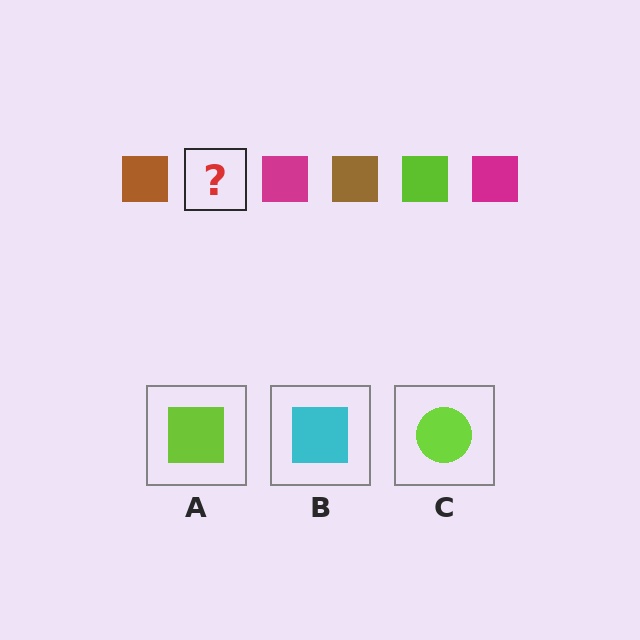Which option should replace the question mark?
Option A.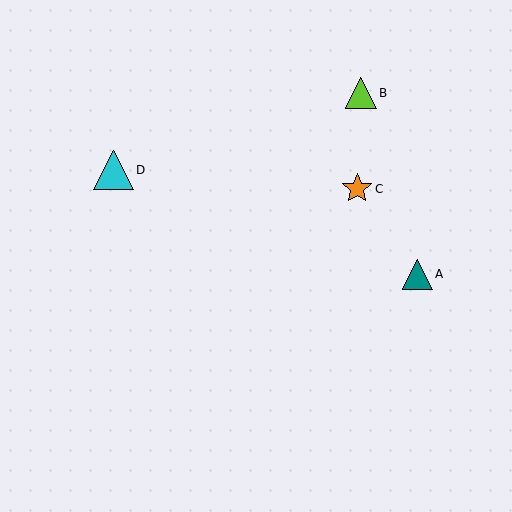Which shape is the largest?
The cyan triangle (labeled D) is the largest.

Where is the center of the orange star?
The center of the orange star is at (357, 189).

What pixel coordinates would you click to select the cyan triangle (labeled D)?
Click at (113, 170) to select the cyan triangle D.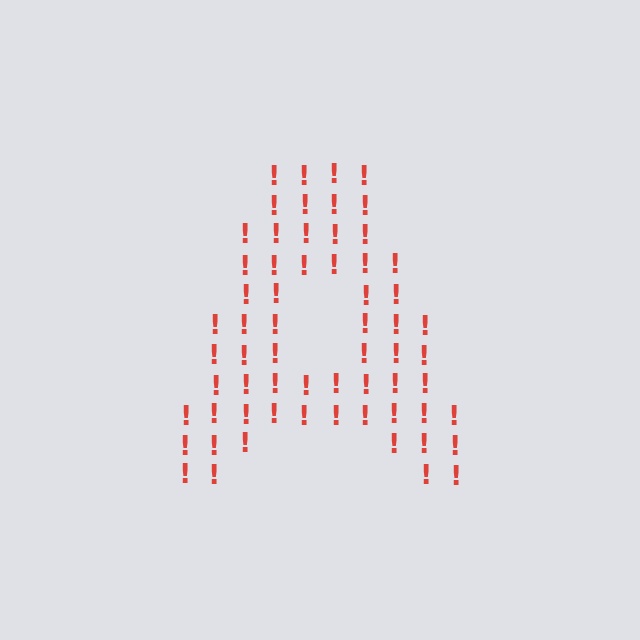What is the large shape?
The large shape is the letter A.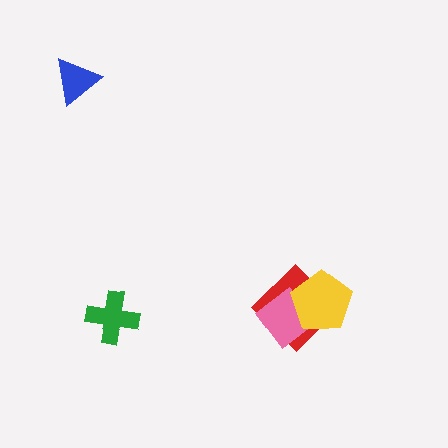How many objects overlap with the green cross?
0 objects overlap with the green cross.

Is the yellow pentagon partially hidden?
No, no other shape covers it.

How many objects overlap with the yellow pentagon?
2 objects overlap with the yellow pentagon.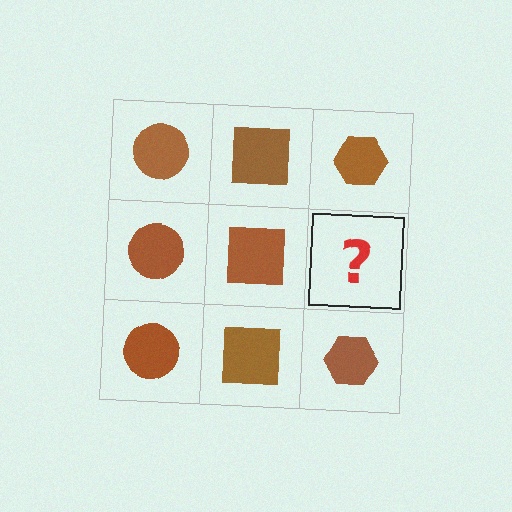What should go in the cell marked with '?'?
The missing cell should contain a brown hexagon.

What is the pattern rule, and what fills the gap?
The rule is that each column has a consistent shape. The gap should be filled with a brown hexagon.